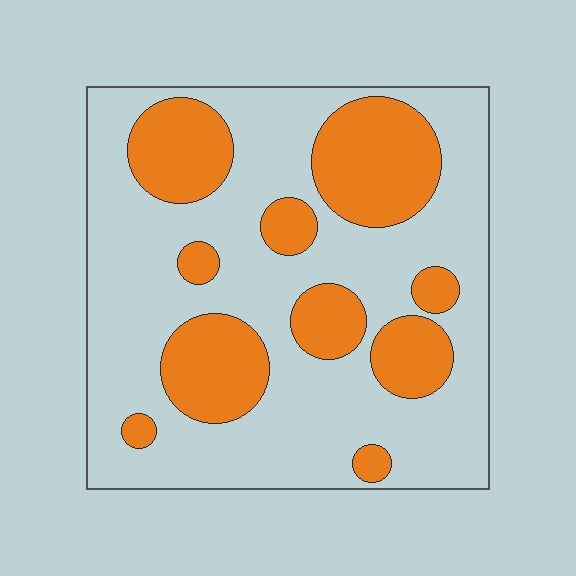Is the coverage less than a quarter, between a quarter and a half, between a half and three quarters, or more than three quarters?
Between a quarter and a half.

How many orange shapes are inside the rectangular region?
10.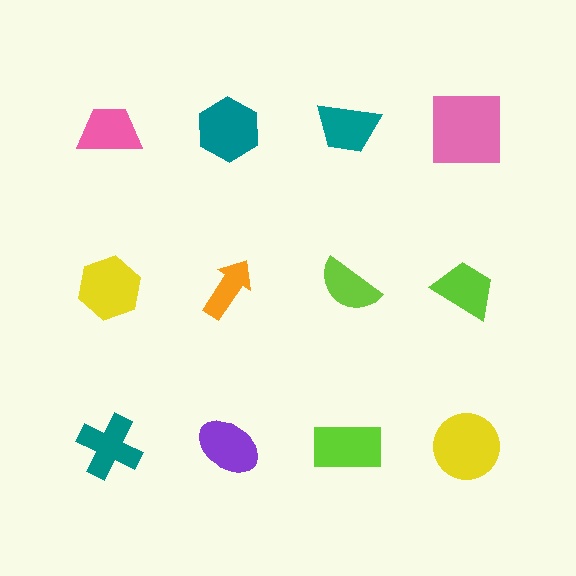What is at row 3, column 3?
A lime rectangle.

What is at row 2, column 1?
A yellow hexagon.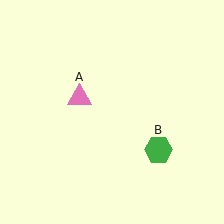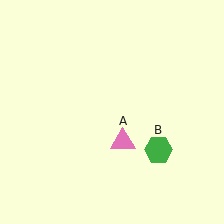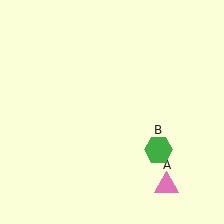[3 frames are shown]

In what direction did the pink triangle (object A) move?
The pink triangle (object A) moved down and to the right.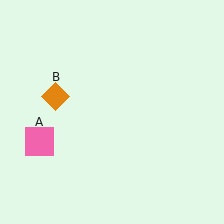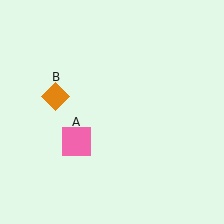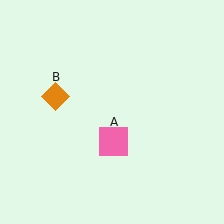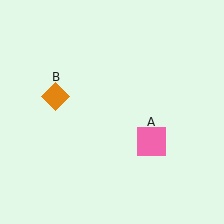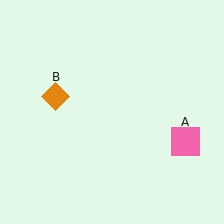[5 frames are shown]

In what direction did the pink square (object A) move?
The pink square (object A) moved right.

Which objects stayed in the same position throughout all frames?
Orange diamond (object B) remained stationary.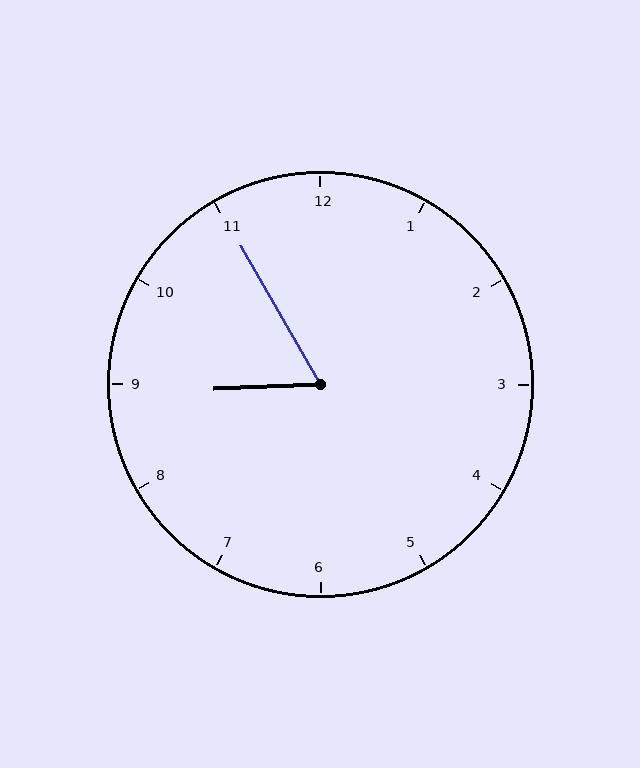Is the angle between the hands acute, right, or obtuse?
It is acute.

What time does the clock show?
8:55.